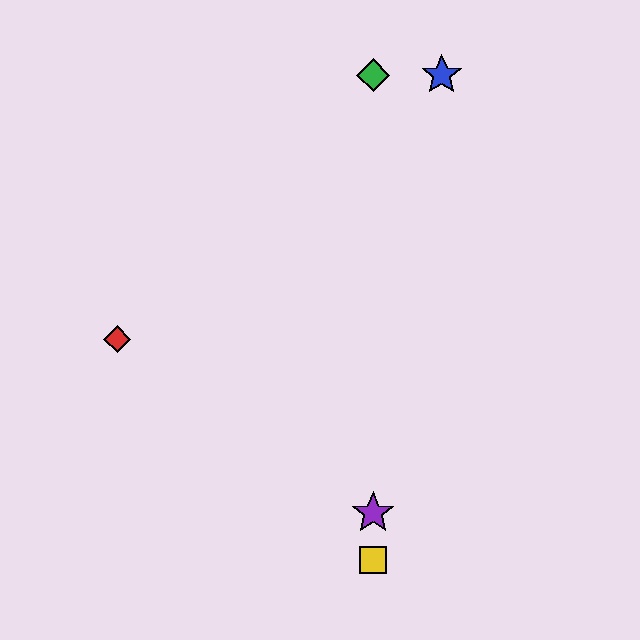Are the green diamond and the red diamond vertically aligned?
No, the green diamond is at x≈373 and the red diamond is at x≈117.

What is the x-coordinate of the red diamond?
The red diamond is at x≈117.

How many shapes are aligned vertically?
3 shapes (the green diamond, the yellow square, the purple star) are aligned vertically.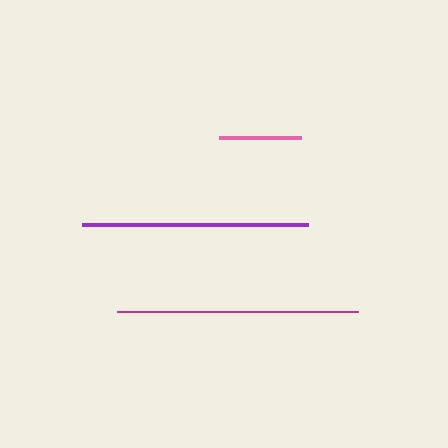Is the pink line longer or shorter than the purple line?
The purple line is longer than the pink line.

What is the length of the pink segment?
The pink segment is approximately 81 pixels long.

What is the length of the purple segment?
The purple segment is approximately 225 pixels long.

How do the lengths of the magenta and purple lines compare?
The magenta and purple lines are approximately the same length.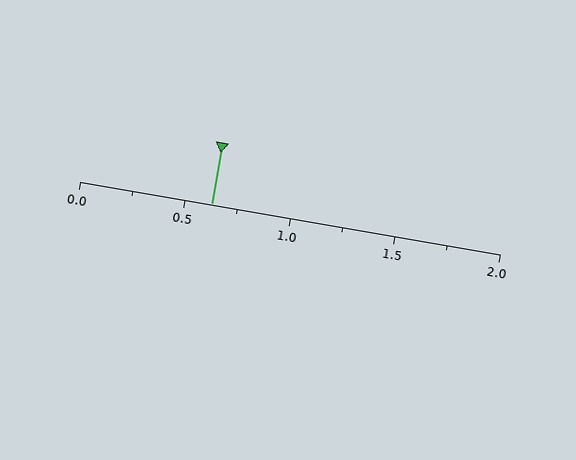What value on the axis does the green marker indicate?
The marker indicates approximately 0.62.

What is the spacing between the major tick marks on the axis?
The major ticks are spaced 0.5 apart.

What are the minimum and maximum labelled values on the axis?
The axis runs from 0.0 to 2.0.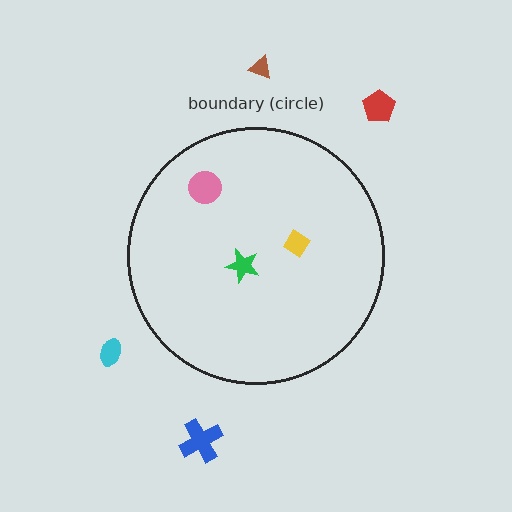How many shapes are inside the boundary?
3 inside, 4 outside.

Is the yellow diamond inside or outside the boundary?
Inside.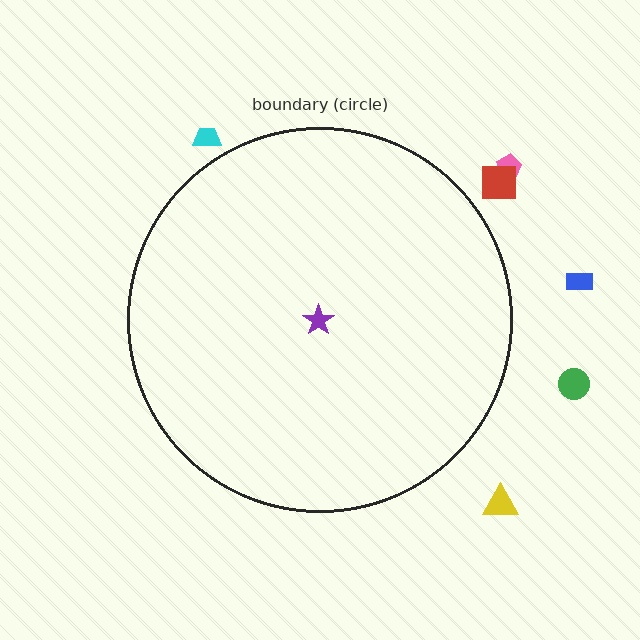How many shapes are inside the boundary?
1 inside, 6 outside.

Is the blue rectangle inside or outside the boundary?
Outside.